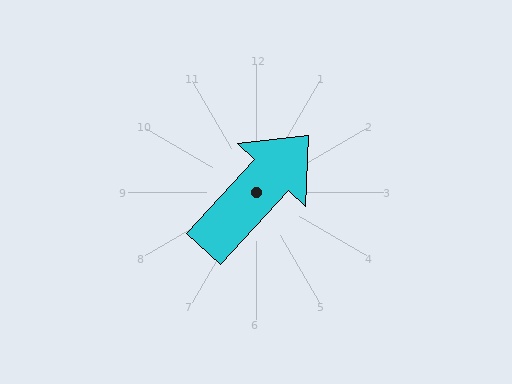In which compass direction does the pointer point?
Northeast.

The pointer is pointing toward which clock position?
Roughly 1 o'clock.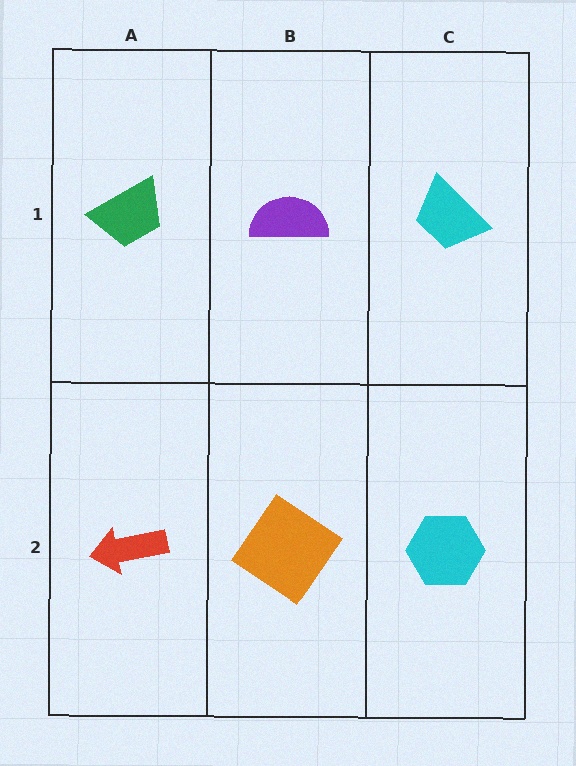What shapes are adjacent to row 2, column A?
A green trapezoid (row 1, column A), an orange diamond (row 2, column B).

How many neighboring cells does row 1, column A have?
2.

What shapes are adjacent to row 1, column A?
A red arrow (row 2, column A), a purple semicircle (row 1, column B).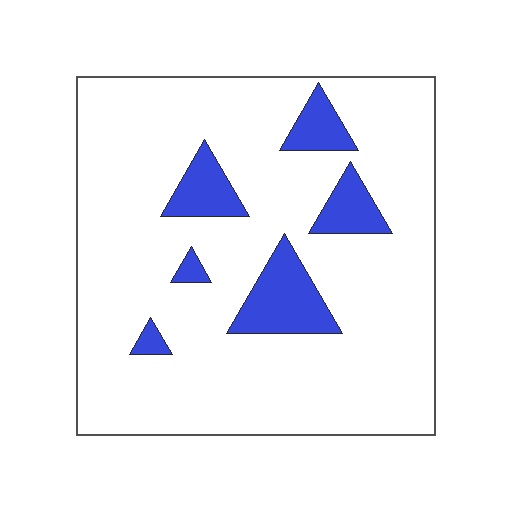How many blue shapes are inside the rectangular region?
6.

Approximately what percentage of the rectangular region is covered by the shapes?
Approximately 15%.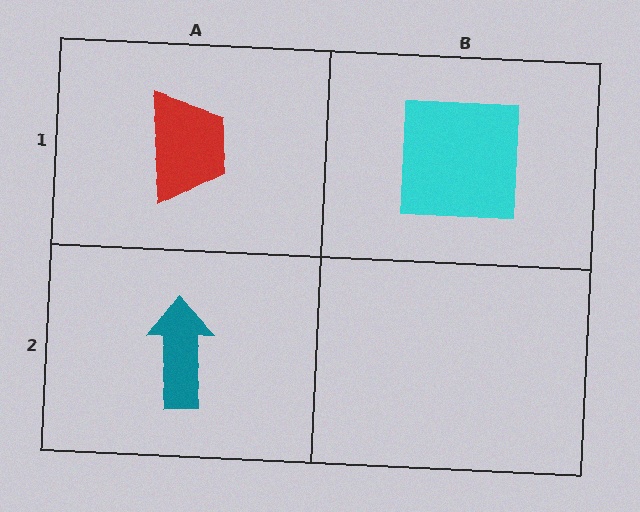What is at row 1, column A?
A red trapezoid.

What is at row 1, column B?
A cyan square.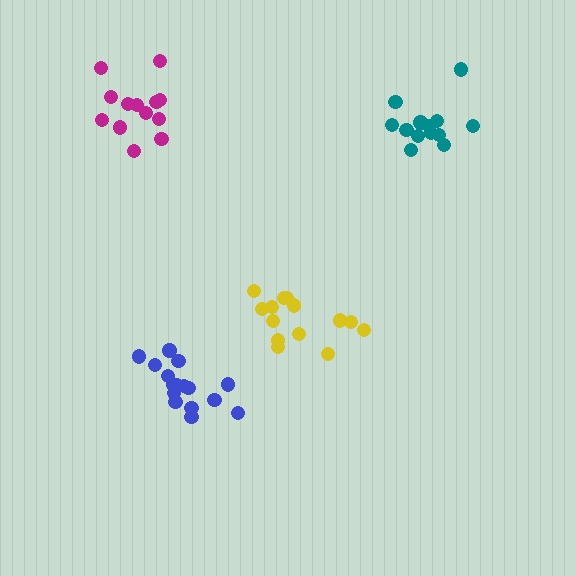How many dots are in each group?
Group 1: 14 dots, Group 2: 13 dots, Group 3: 13 dots, Group 4: 16 dots (56 total).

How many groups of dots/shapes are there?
There are 4 groups.